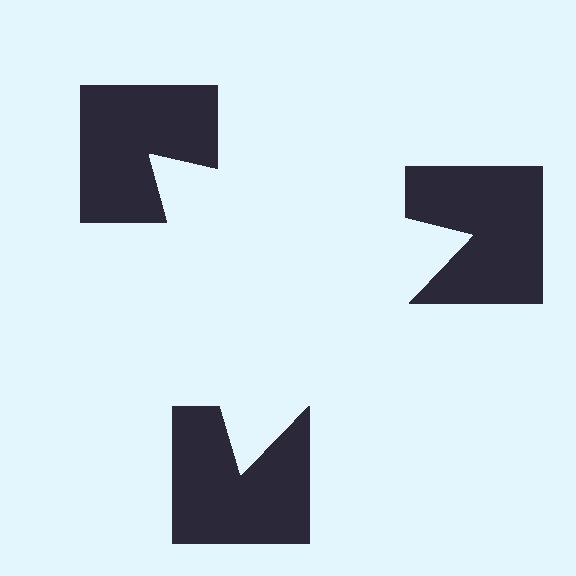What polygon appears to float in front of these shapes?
An illusory triangle — its edges are inferred from the aligned wedge cuts in the notched squares, not physically drawn.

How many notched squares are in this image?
There are 3 — one at each vertex of the illusory triangle.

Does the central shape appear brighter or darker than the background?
It typically appears slightly brighter than the background, even though no actual brightness change is drawn.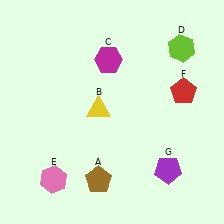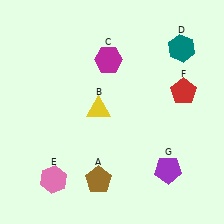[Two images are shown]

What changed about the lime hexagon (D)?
In Image 1, D is lime. In Image 2, it changed to teal.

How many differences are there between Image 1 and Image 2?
There is 1 difference between the two images.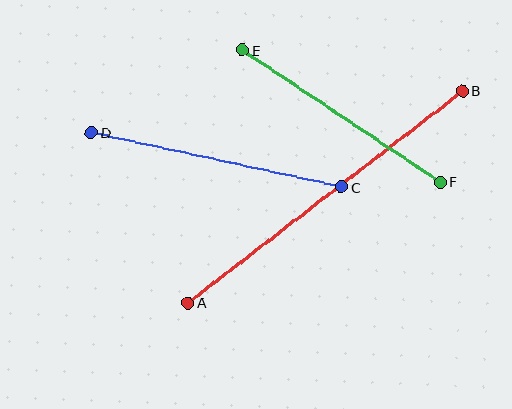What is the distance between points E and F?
The distance is approximately 238 pixels.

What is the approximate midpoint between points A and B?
The midpoint is at approximately (325, 197) pixels.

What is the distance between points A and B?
The distance is approximately 347 pixels.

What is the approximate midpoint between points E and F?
The midpoint is at approximately (341, 116) pixels.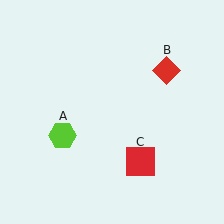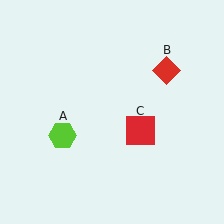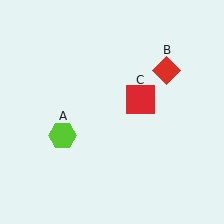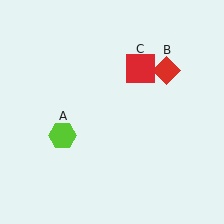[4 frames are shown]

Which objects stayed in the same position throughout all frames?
Lime hexagon (object A) and red diamond (object B) remained stationary.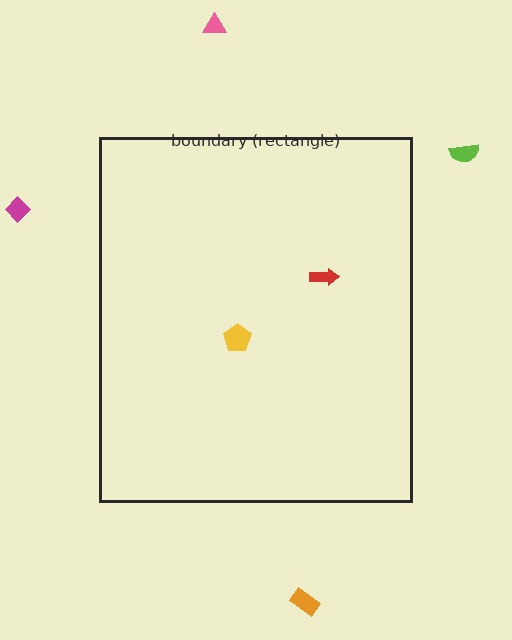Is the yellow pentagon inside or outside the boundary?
Inside.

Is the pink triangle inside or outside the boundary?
Outside.